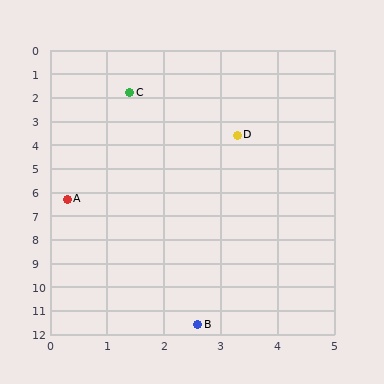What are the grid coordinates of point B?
Point B is at approximately (2.6, 11.6).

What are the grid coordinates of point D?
Point D is at approximately (3.3, 3.6).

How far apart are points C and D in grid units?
Points C and D are about 2.6 grid units apart.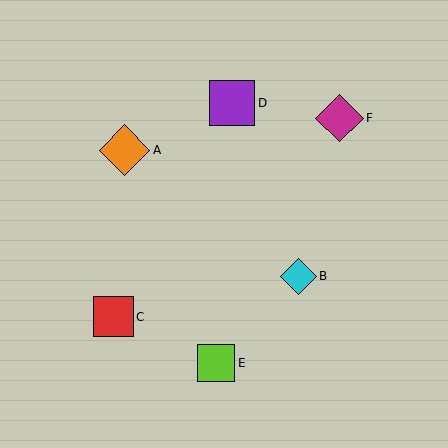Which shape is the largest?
The orange diamond (labeled A) is the largest.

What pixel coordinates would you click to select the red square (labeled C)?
Click at (113, 317) to select the red square C.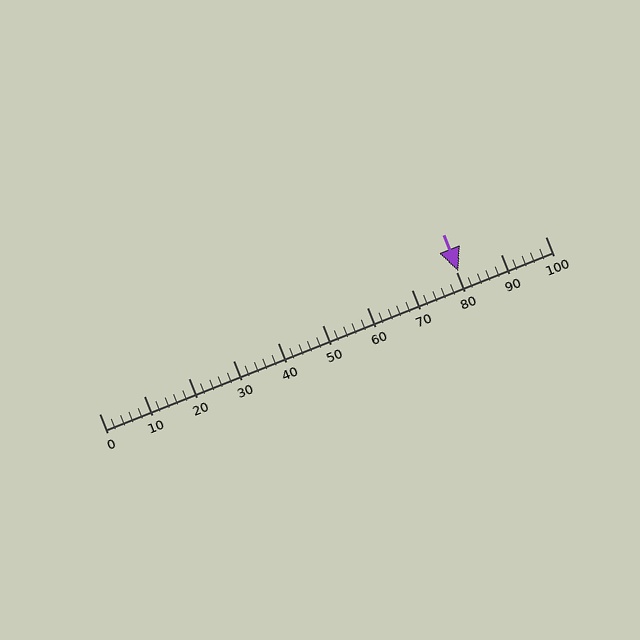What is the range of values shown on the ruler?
The ruler shows values from 0 to 100.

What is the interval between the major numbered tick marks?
The major tick marks are spaced 10 units apart.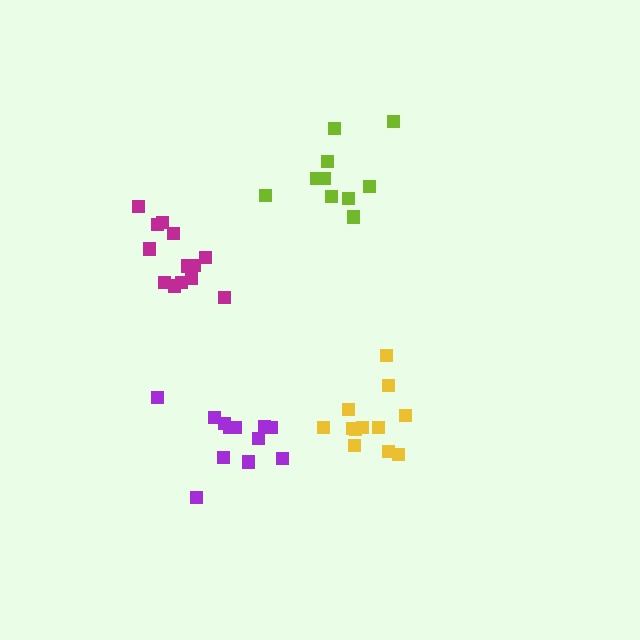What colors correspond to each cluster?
The clusters are colored: purple, lime, magenta, yellow.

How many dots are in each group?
Group 1: 12 dots, Group 2: 11 dots, Group 3: 13 dots, Group 4: 12 dots (48 total).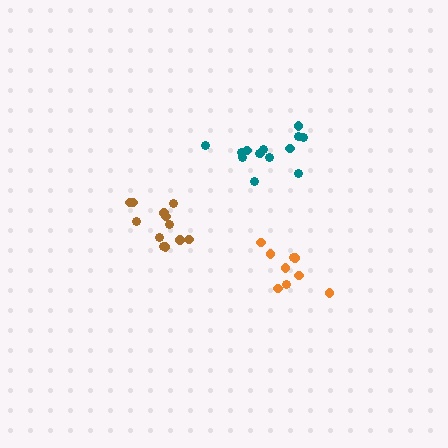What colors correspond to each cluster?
The clusters are colored: brown, orange, teal.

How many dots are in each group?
Group 1: 12 dots, Group 2: 9 dots, Group 3: 14 dots (35 total).